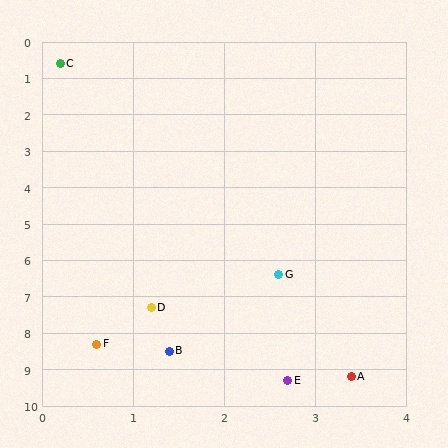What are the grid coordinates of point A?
Point A is at approximately (3.4, 9.2).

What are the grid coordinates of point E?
Point E is at approximately (2.7, 9.3).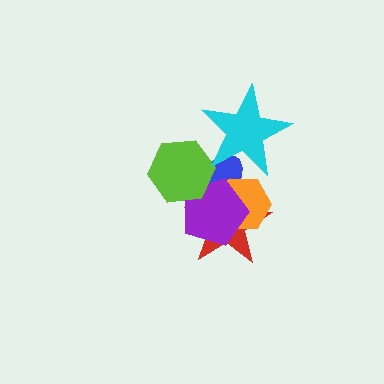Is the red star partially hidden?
Yes, it is partially covered by another shape.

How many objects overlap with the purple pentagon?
4 objects overlap with the purple pentagon.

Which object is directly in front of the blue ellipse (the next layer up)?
The red star is directly in front of the blue ellipse.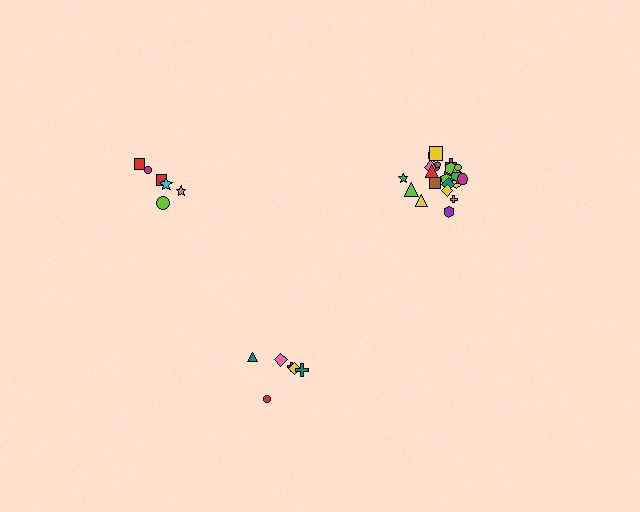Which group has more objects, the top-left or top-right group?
The top-right group.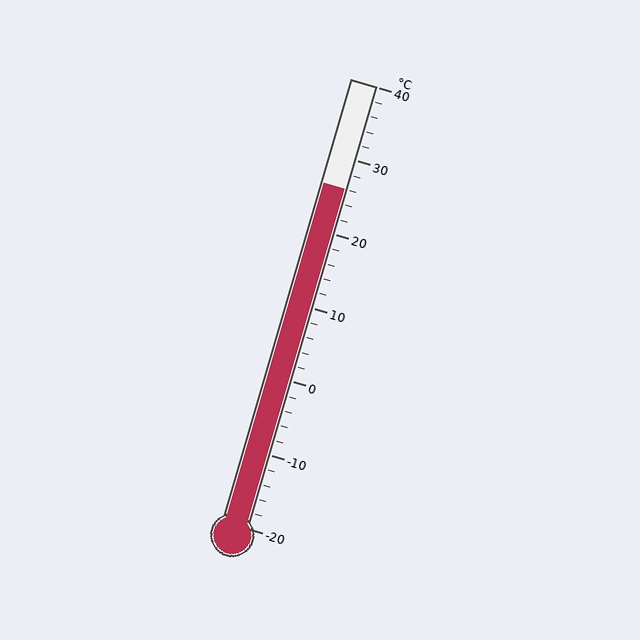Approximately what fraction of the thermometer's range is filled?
The thermometer is filled to approximately 75% of its range.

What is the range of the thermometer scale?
The thermometer scale ranges from -20°C to 40°C.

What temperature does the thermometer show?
The thermometer shows approximately 26°C.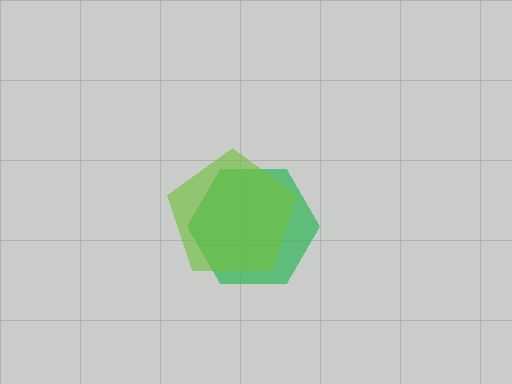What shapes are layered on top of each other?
The layered shapes are: a green hexagon, a lime pentagon.